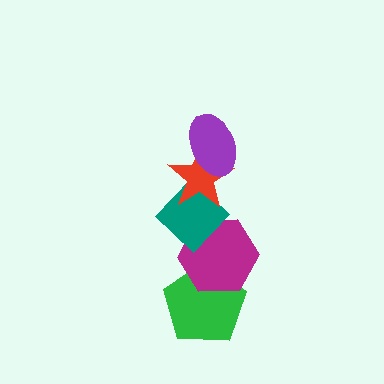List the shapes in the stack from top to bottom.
From top to bottom: the purple ellipse, the red star, the teal diamond, the magenta hexagon, the green pentagon.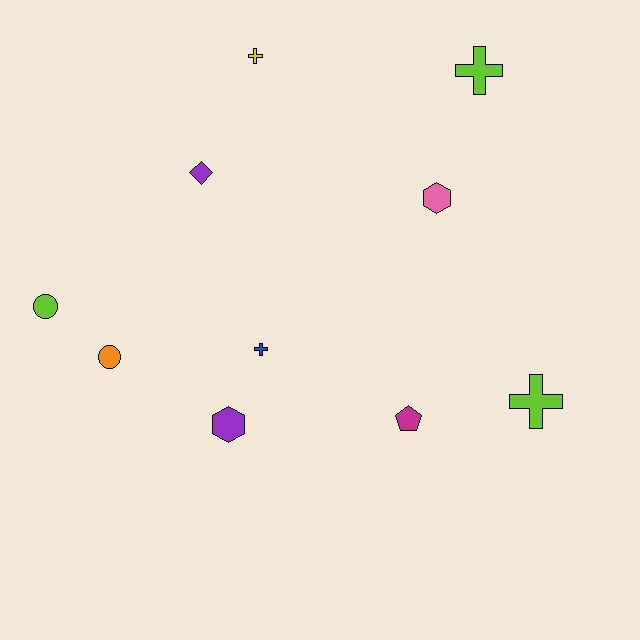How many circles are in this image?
There are 2 circles.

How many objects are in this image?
There are 10 objects.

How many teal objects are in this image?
There are no teal objects.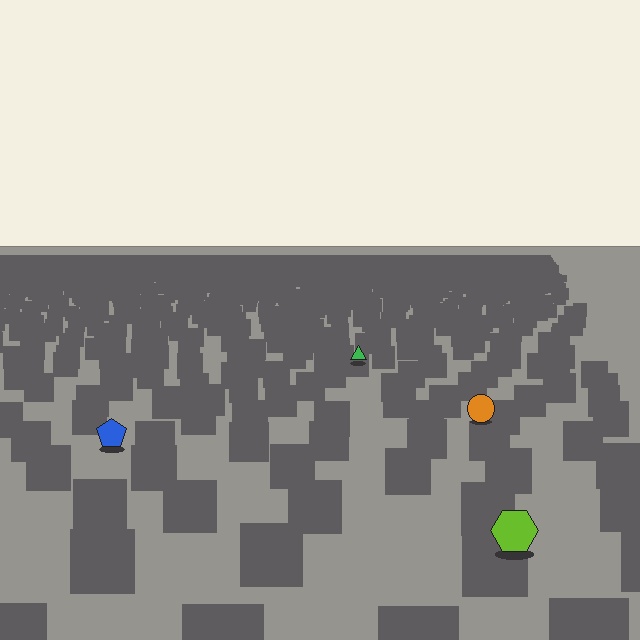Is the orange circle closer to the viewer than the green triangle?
Yes. The orange circle is closer — you can tell from the texture gradient: the ground texture is coarser near it.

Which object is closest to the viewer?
The lime hexagon is closest. The texture marks near it are larger and more spread out.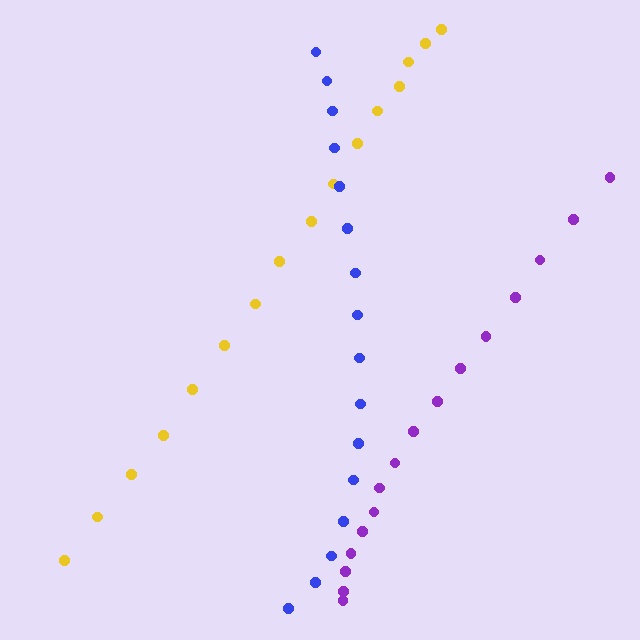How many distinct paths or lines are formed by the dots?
There are 3 distinct paths.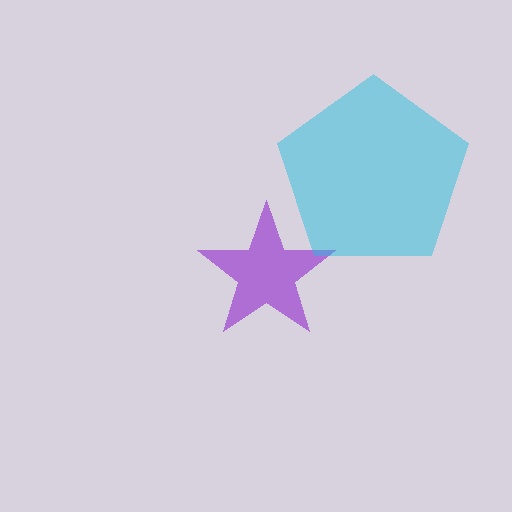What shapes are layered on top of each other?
The layered shapes are: a purple star, a cyan pentagon.